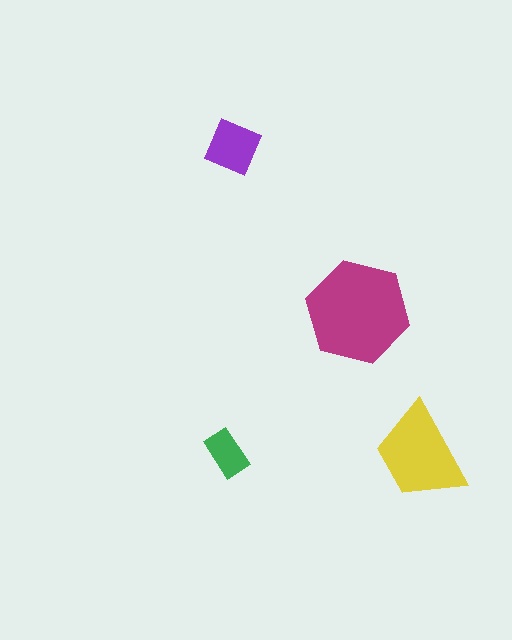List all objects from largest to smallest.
The magenta hexagon, the yellow trapezoid, the purple square, the green rectangle.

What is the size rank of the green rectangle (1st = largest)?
4th.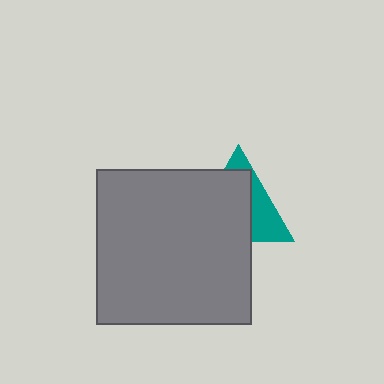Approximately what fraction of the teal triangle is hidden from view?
Roughly 63% of the teal triangle is hidden behind the gray square.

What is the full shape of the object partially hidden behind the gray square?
The partially hidden object is a teal triangle.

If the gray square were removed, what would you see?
You would see the complete teal triangle.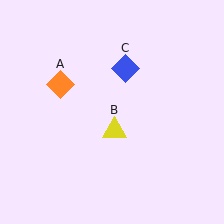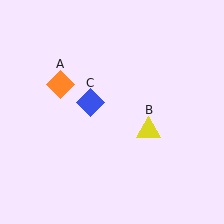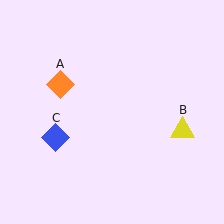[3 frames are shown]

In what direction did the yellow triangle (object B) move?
The yellow triangle (object B) moved right.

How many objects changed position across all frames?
2 objects changed position: yellow triangle (object B), blue diamond (object C).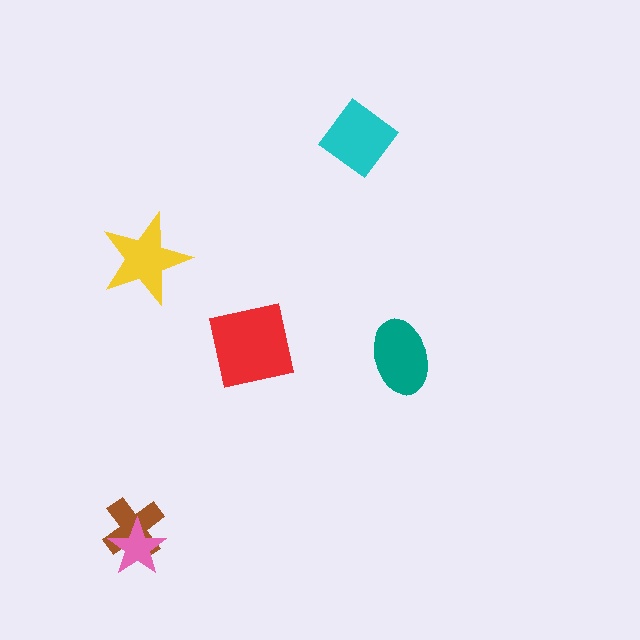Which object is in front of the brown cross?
The pink star is in front of the brown cross.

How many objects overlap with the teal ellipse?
0 objects overlap with the teal ellipse.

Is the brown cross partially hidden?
Yes, it is partially covered by another shape.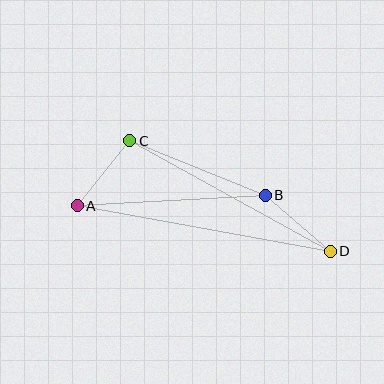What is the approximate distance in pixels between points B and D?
The distance between B and D is approximately 86 pixels.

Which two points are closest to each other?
Points A and C are closest to each other.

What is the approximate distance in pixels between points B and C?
The distance between B and C is approximately 146 pixels.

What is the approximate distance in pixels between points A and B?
The distance between A and B is approximately 188 pixels.